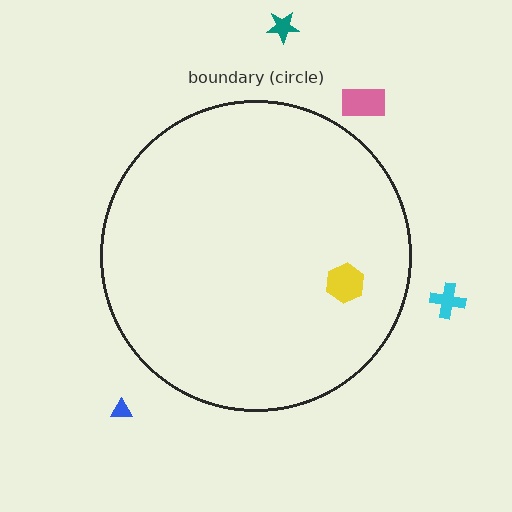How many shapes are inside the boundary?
1 inside, 4 outside.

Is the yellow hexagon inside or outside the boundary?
Inside.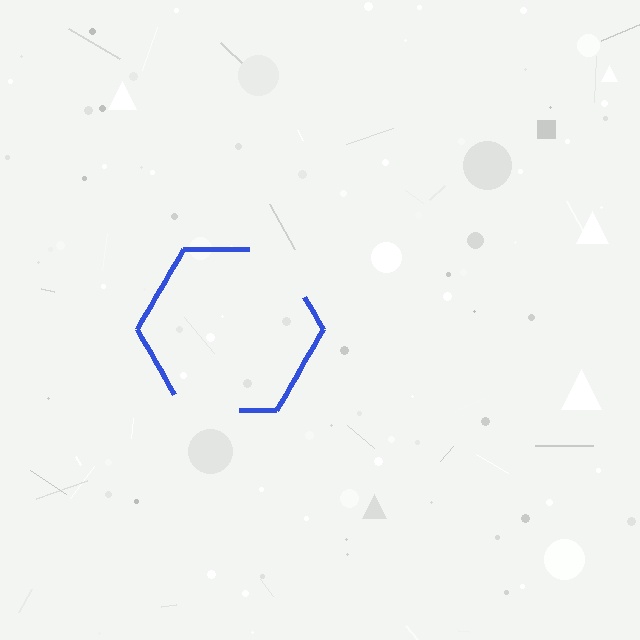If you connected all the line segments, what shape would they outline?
They would outline a hexagon.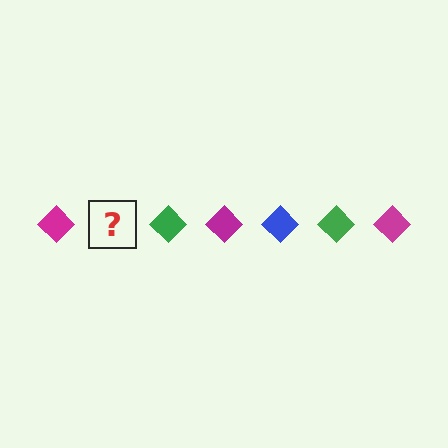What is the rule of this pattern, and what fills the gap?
The rule is that the pattern cycles through magenta, blue, green diamonds. The gap should be filled with a blue diamond.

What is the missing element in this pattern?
The missing element is a blue diamond.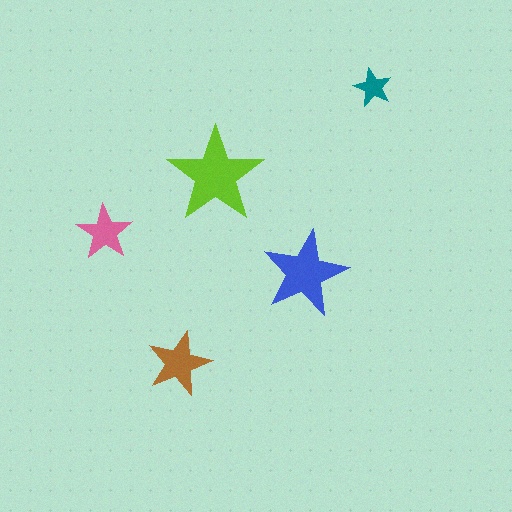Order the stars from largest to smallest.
the lime one, the blue one, the brown one, the pink one, the teal one.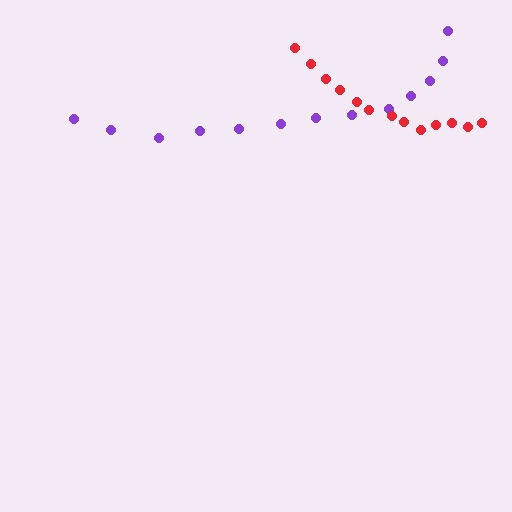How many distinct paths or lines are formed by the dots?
There are 2 distinct paths.